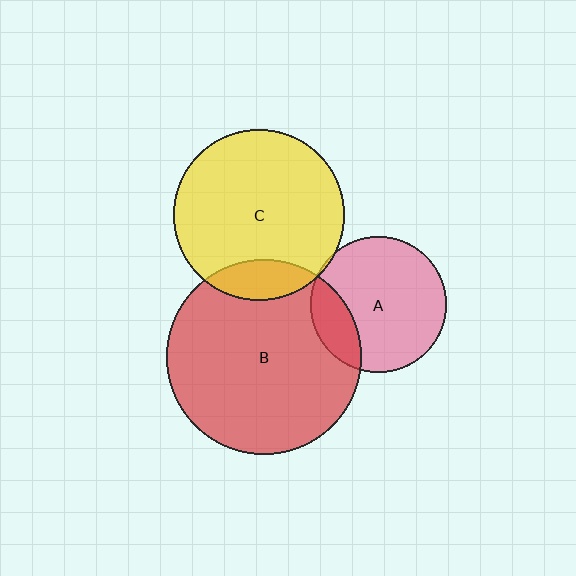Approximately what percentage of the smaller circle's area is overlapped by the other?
Approximately 5%.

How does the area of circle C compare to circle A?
Approximately 1.6 times.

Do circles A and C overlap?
Yes.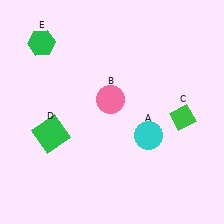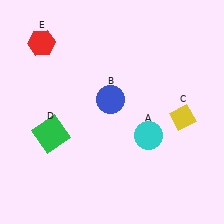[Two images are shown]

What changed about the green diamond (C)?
In Image 1, C is green. In Image 2, it changed to yellow.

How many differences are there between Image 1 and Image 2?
There are 3 differences between the two images.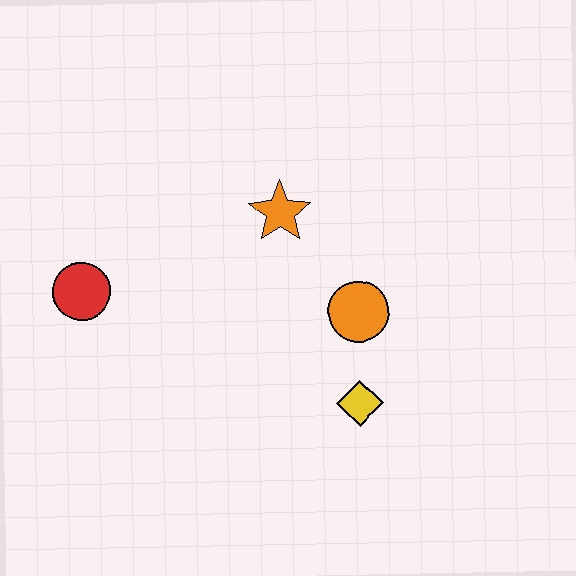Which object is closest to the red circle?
The orange star is closest to the red circle.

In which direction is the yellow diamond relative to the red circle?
The yellow diamond is to the right of the red circle.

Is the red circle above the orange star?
No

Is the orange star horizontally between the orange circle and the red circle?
Yes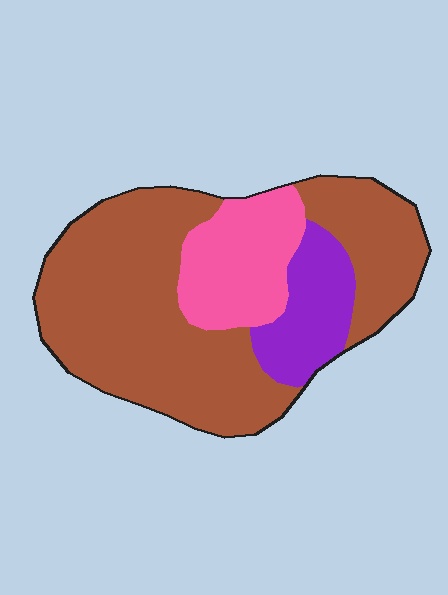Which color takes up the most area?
Brown, at roughly 65%.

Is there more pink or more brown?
Brown.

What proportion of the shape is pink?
Pink takes up less than a quarter of the shape.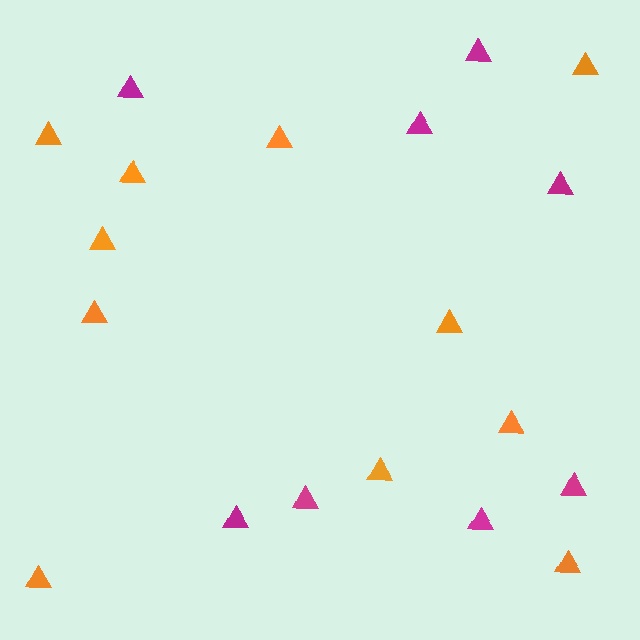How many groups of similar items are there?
There are 2 groups: one group of orange triangles (11) and one group of magenta triangles (8).